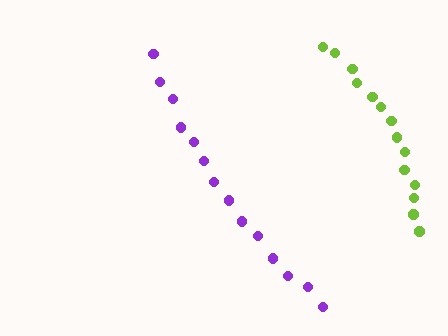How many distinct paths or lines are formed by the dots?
There are 2 distinct paths.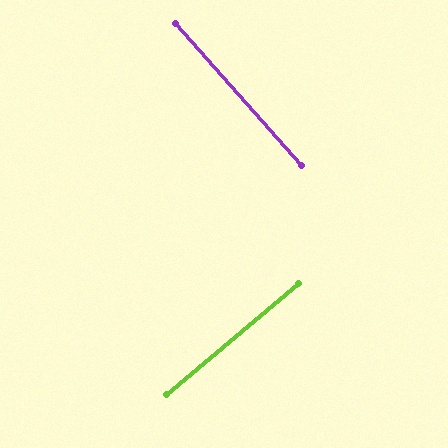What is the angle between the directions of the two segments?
Approximately 89 degrees.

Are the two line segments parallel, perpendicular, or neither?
Perpendicular — they meet at approximately 89°.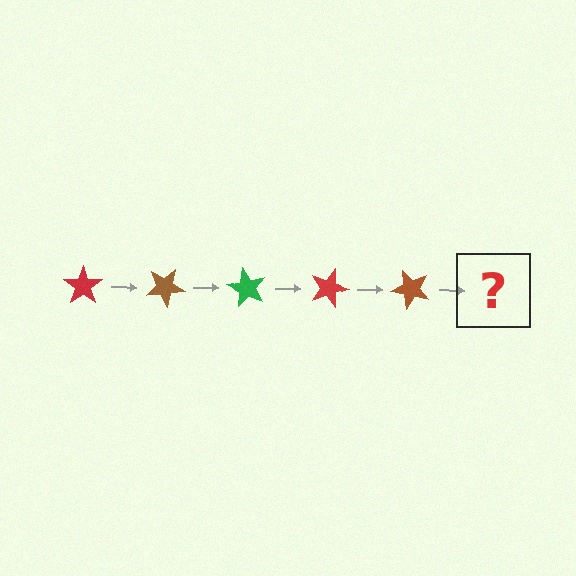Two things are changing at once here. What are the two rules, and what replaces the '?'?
The two rules are that it rotates 30 degrees each step and the color cycles through red, brown, and green. The '?' should be a green star, rotated 150 degrees from the start.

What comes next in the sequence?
The next element should be a green star, rotated 150 degrees from the start.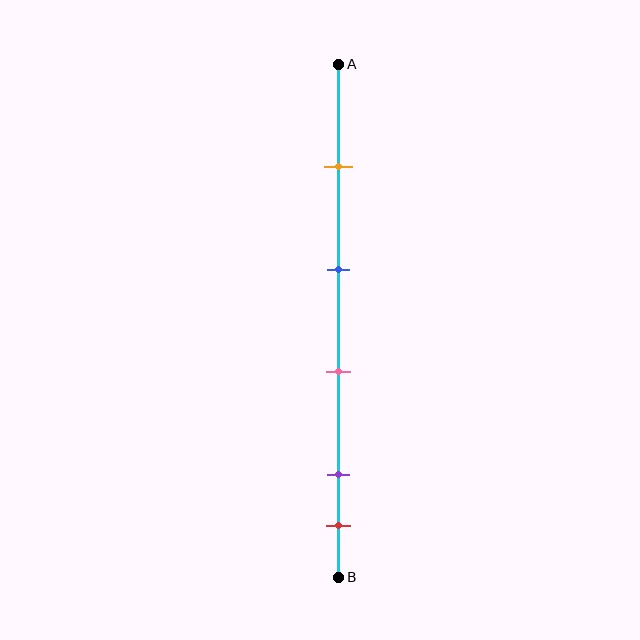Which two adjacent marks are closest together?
The purple and red marks are the closest adjacent pair.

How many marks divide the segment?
There are 5 marks dividing the segment.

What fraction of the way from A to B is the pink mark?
The pink mark is approximately 60% (0.6) of the way from A to B.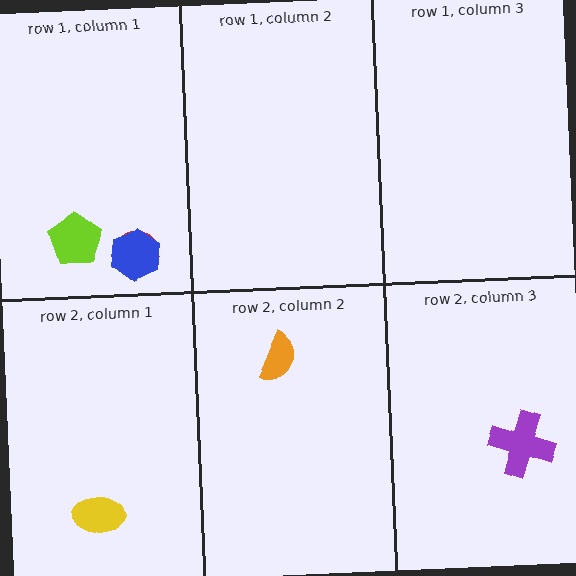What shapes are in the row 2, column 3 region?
The purple cross.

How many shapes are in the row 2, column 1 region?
1.